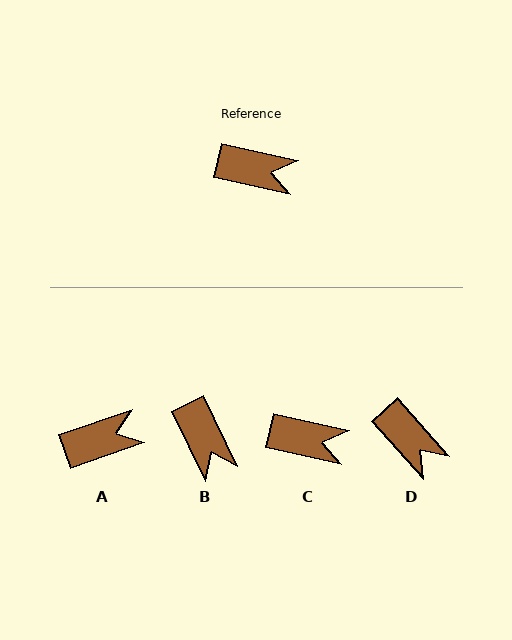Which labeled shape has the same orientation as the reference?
C.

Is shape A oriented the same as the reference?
No, it is off by about 32 degrees.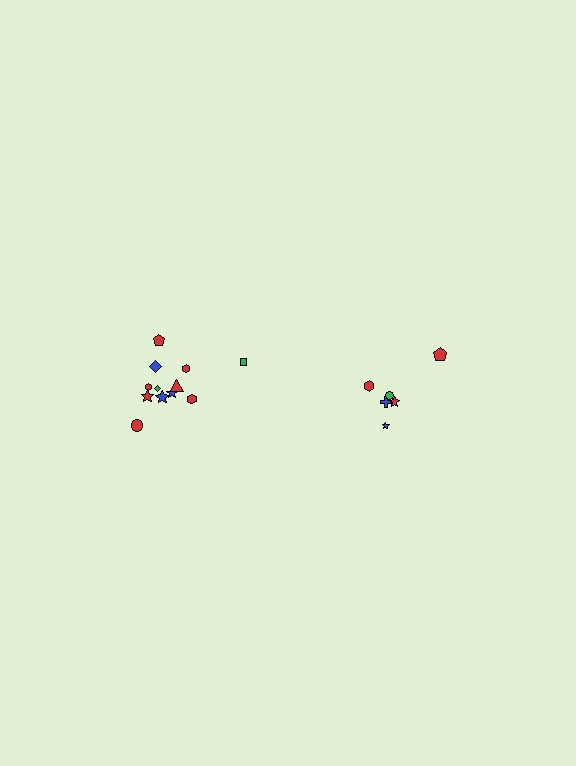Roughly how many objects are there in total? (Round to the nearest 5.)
Roughly 20 objects in total.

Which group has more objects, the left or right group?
The left group.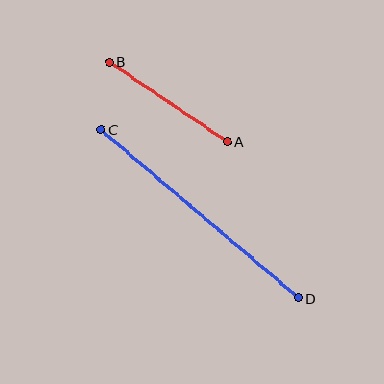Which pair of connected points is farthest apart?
Points C and D are farthest apart.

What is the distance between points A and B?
The distance is approximately 142 pixels.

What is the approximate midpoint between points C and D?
The midpoint is at approximately (200, 214) pixels.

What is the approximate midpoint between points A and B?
The midpoint is at approximately (168, 102) pixels.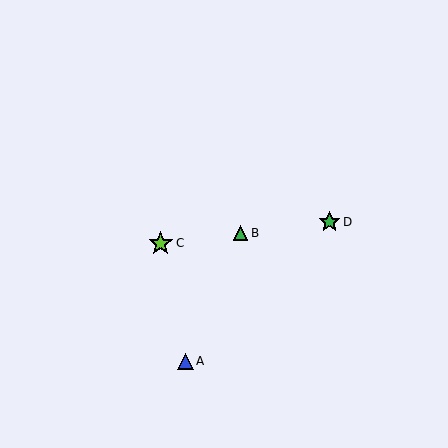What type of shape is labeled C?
Shape C is a lime star.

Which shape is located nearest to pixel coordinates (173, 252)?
The lime star (labeled C) at (161, 243) is nearest to that location.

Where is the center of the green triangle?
The center of the green triangle is at (240, 233).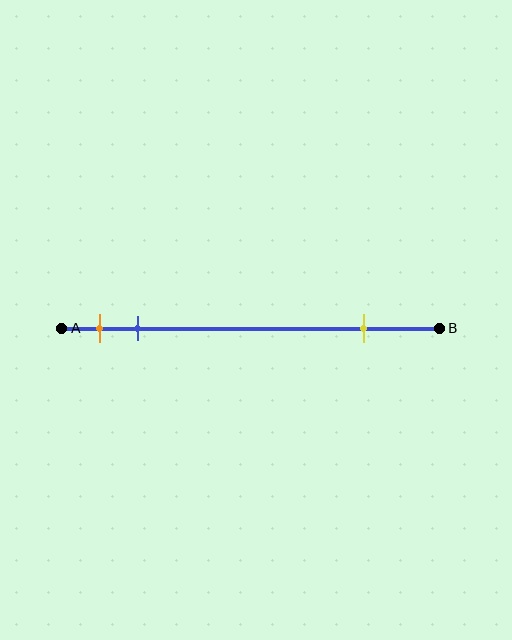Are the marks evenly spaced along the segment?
No, the marks are not evenly spaced.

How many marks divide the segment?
There are 3 marks dividing the segment.